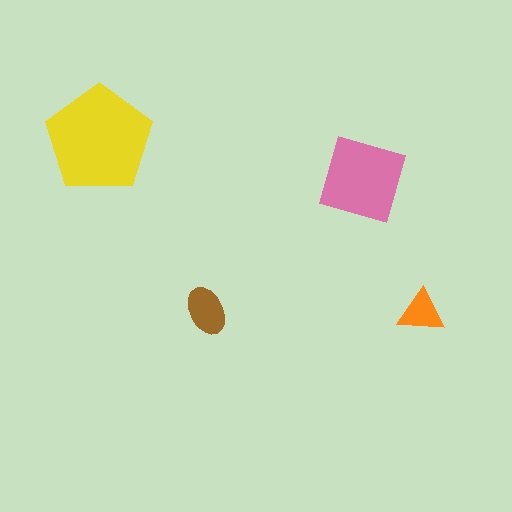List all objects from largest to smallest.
The yellow pentagon, the pink square, the brown ellipse, the orange triangle.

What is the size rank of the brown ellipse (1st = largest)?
3rd.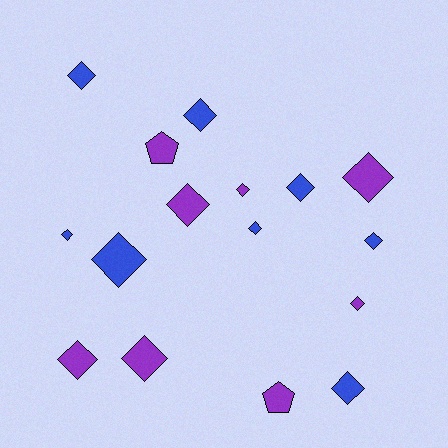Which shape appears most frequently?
Diamond, with 14 objects.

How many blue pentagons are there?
There are no blue pentagons.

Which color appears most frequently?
Purple, with 8 objects.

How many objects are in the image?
There are 16 objects.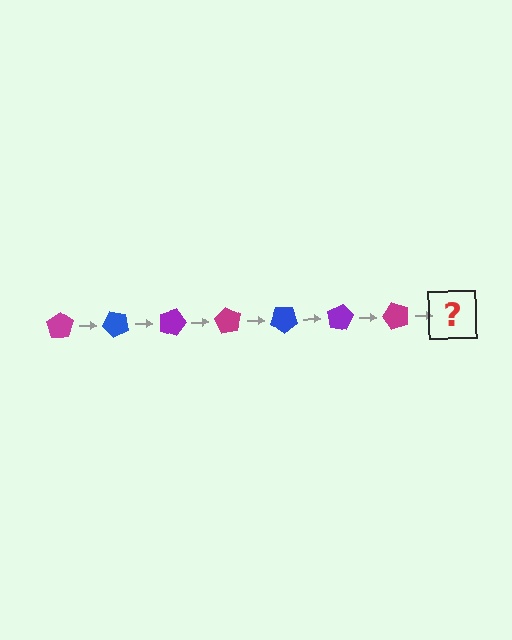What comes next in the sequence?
The next element should be a blue pentagon, rotated 315 degrees from the start.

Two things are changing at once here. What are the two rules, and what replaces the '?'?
The two rules are that it rotates 45 degrees each step and the color cycles through magenta, blue, and purple. The '?' should be a blue pentagon, rotated 315 degrees from the start.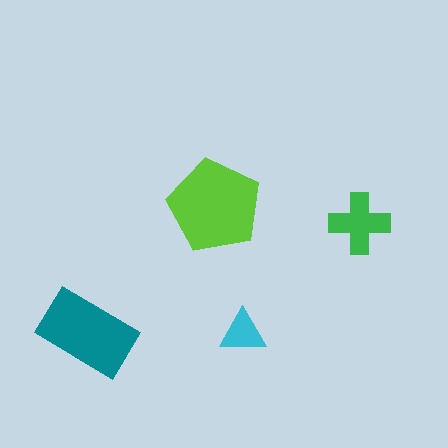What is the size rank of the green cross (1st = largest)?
3rd.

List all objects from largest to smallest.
The lime pentagon, the teal rectangle, the green cross, the cyan triangle.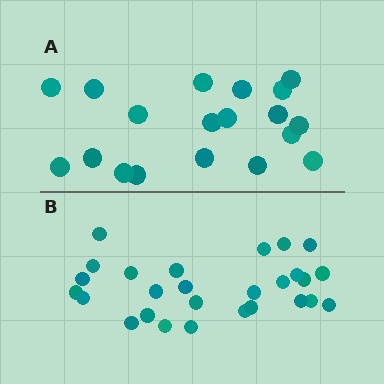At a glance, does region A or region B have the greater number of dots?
Region B (the bottom region) has more dots.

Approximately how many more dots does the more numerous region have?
Region B has roughly 8 or so more dots than region A.